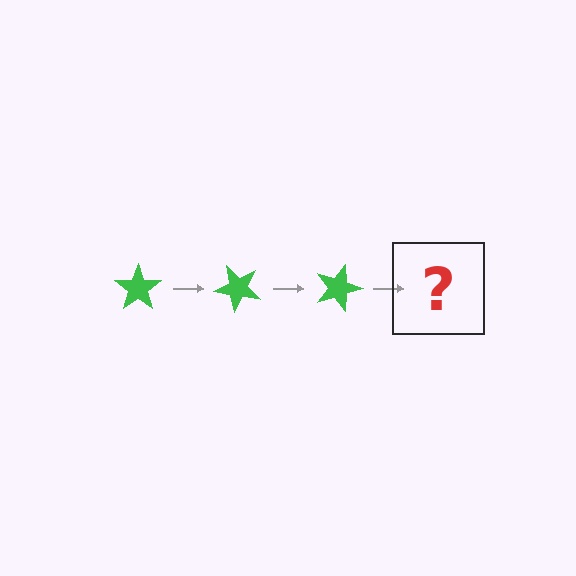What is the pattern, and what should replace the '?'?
The pattern is that the star rotates 45 degrees each step. The '?' should be a green star rotated 135 degrees.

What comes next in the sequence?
The next element should be a green star rotated 135 degrees.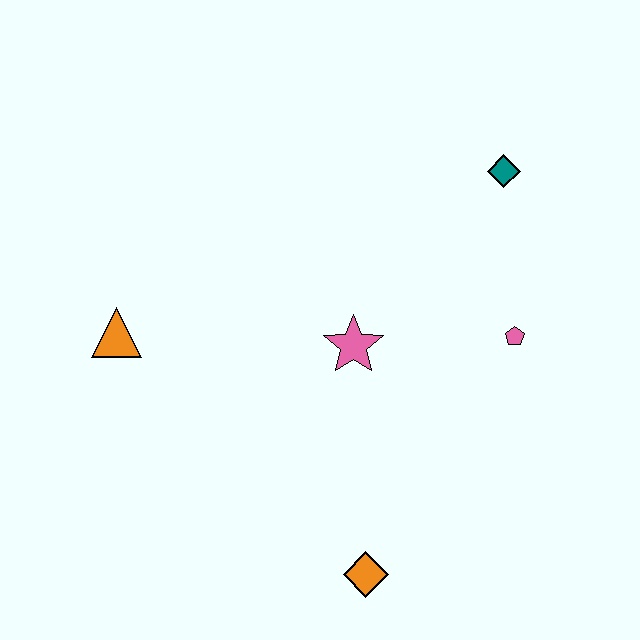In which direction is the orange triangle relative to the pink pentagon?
The orange triangle is to the left of the pink pentagon.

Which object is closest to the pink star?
The pink pentagon is closest to the pink star.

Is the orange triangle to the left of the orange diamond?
Yes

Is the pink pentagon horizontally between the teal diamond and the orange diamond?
No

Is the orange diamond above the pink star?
No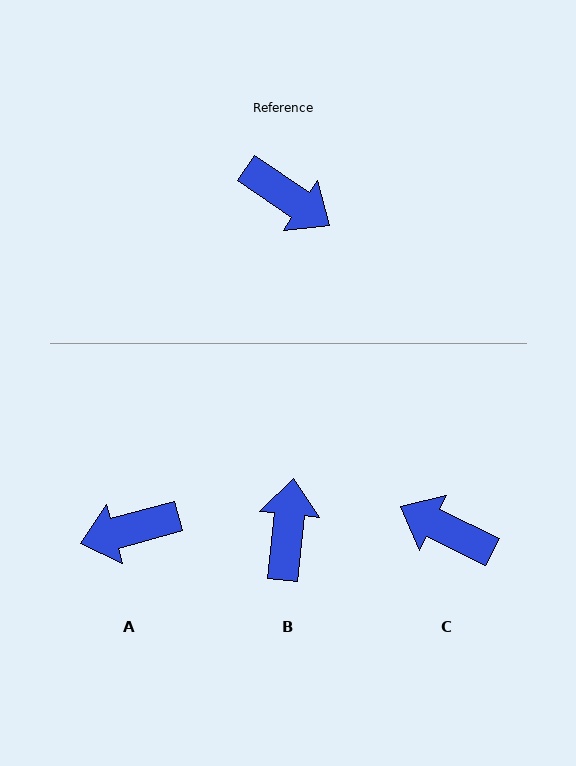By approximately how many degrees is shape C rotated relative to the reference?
Approximately 172 degrees clockwise.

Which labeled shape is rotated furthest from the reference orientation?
C, about 172 degrees away.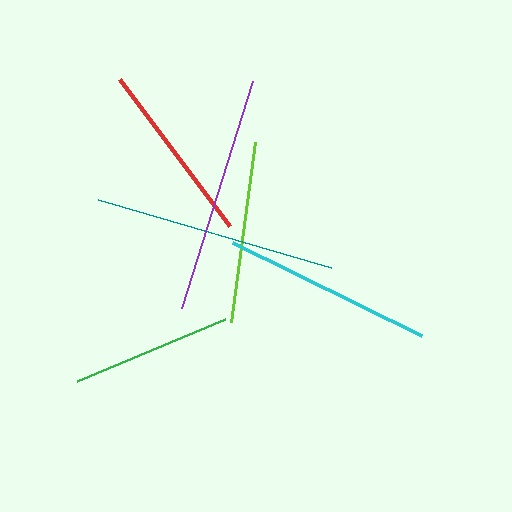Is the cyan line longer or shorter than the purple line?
The purple line is longer than the cyan line.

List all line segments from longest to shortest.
From longest to shortest: teal, purple, cyan, red, lime, green.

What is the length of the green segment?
The green segment is approximately 160 pixels long.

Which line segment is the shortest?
The green line is the shortest at approximately 160 pixels.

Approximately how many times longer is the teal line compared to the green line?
The teal line is approximately 1.5 times the length of the green line.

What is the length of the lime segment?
The lime segment is approximately 182 pixels long.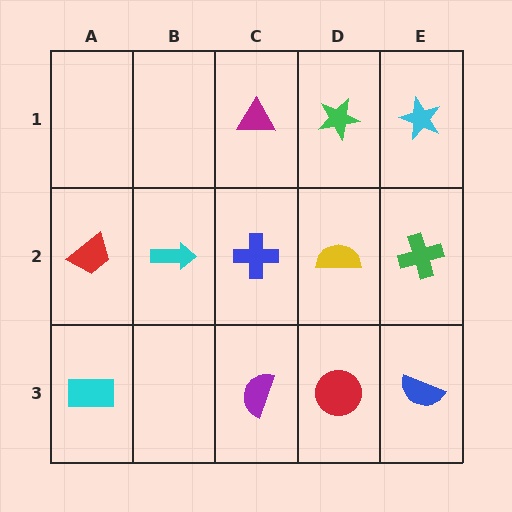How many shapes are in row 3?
4 shapes.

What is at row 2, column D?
A yellow semicircle.